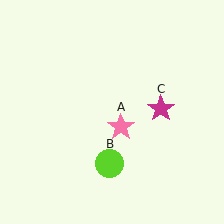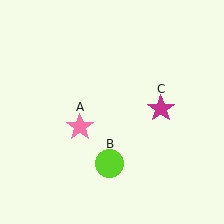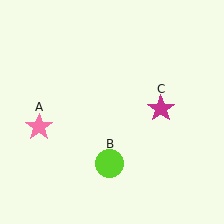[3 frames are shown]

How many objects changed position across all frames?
1 object changed position: pink star (object A).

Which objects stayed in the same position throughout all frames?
Lime circle (object B) and magenta star (object C) remained stationary.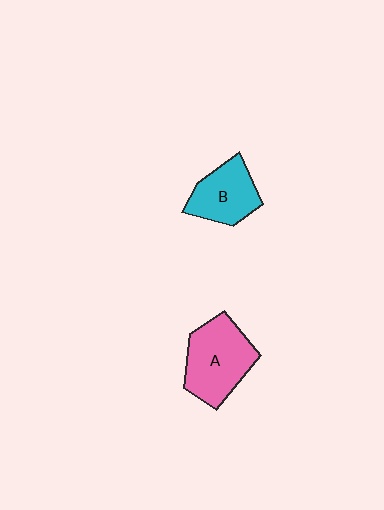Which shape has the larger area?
Shape A (pink).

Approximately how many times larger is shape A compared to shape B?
Approximately 1.3 times.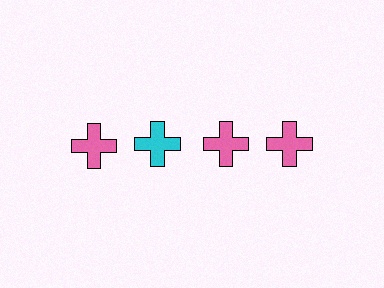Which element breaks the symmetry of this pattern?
The cyan cross in the top row, second from left column breaks the symmetry. All other shapes are pink crosses.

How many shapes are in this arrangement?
There are 4 shapes arranged in a grid pattern.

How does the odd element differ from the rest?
It has a different color: cyan instead of pink.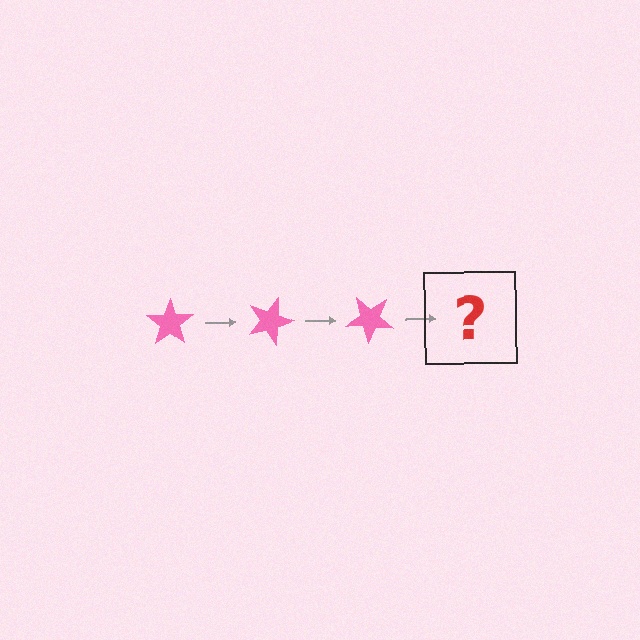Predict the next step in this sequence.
The next step is a pink star rotated 60 degrees.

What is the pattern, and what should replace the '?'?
The pattern is that the star rotates 20 degrees each step. The '?' should be a pink star rotated 60 degrees.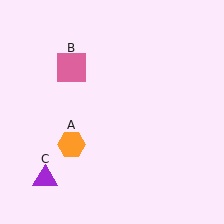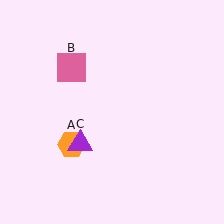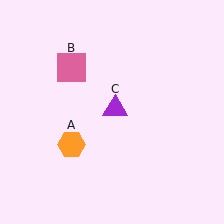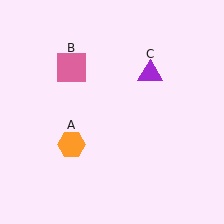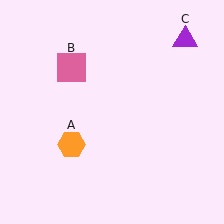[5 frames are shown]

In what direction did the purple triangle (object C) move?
The purple triangle (object C) moved up and to the right.